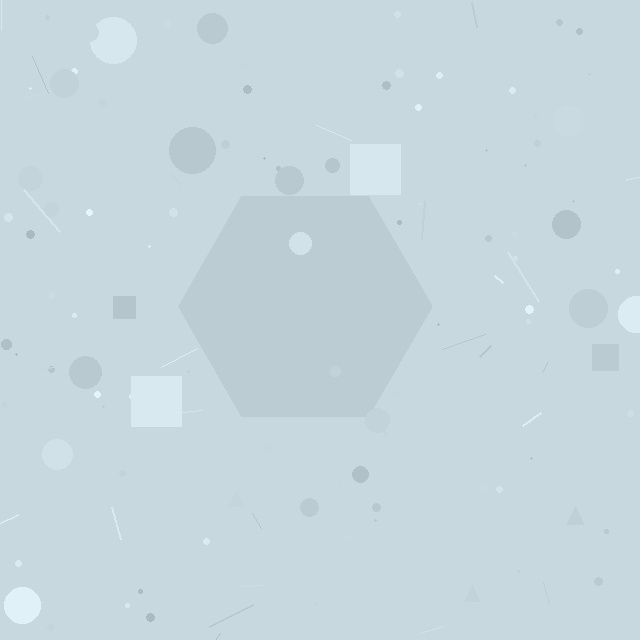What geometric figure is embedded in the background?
A hexagon is embedded in the background.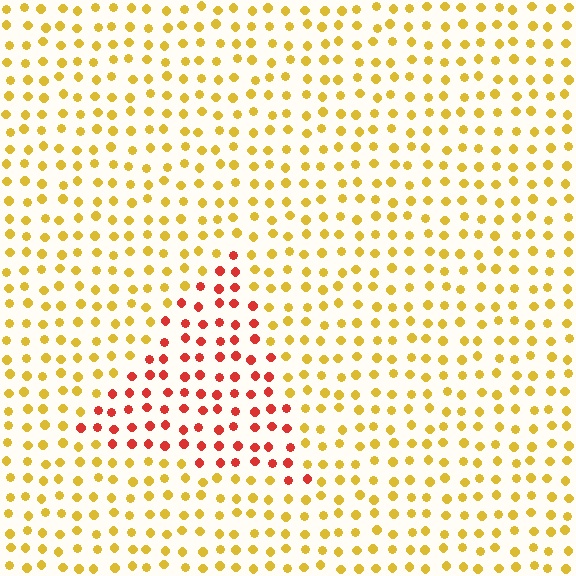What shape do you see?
I see a triangle.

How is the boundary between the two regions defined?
The boundary is defined purely by a slight shift in hue (about 48 degrees). Spacing, size, and orientation are identical on both sides.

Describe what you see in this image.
The image is filled with small yellow elements in a uniform arrangement. A triangle-shaped region is visible where the elements are tinted to a slightly different hue, forming a subtle color boundary.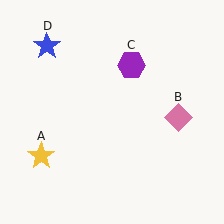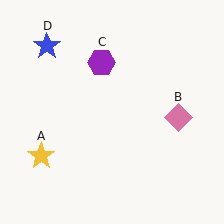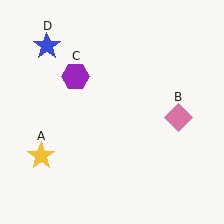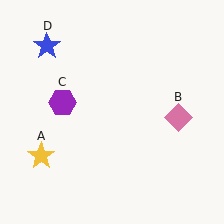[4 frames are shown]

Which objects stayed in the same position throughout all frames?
Yellow star (object A) and pink diamond (object B) and blue star (object D) remained stationary.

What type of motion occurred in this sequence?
The purple hexagon (object C) rotated counterclockwise around the center of the scene.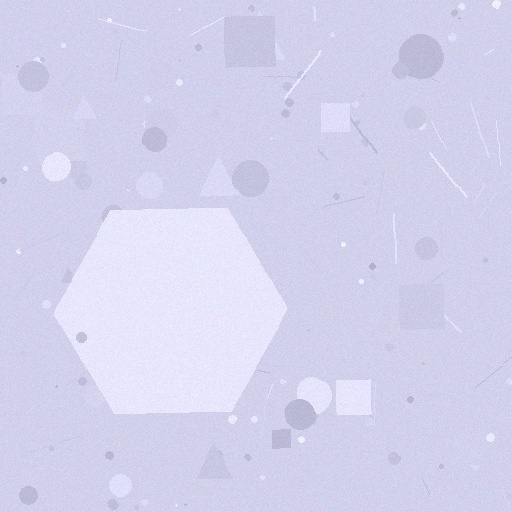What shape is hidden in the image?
A hexagon is hidden in the image.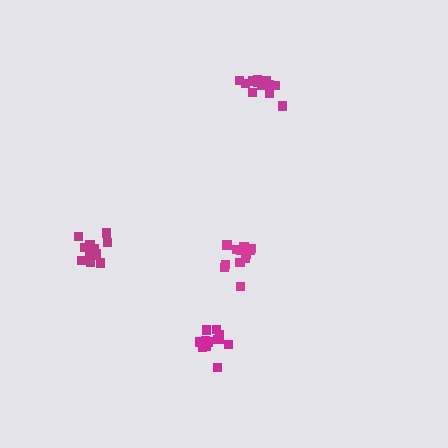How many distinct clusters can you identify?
There are 4 distinct clusters.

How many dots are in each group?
Group 1: 12 dots, Group 2: 12 dots, Group 3: 12 dots, Group 4: 13 dots (49 total).